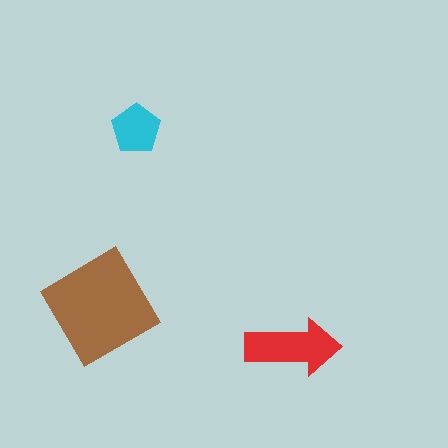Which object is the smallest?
The cyan pentagon.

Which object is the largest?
The brown diamond.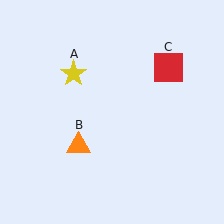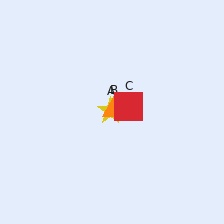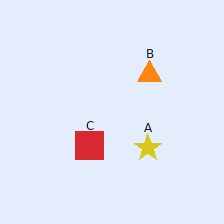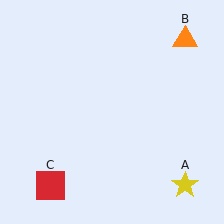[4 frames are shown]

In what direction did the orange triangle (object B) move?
The orange triangle (object B) moved up and to the right.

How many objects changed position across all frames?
3 objects changed position: yellow star (object A), orange triangle (object B), red square (object C).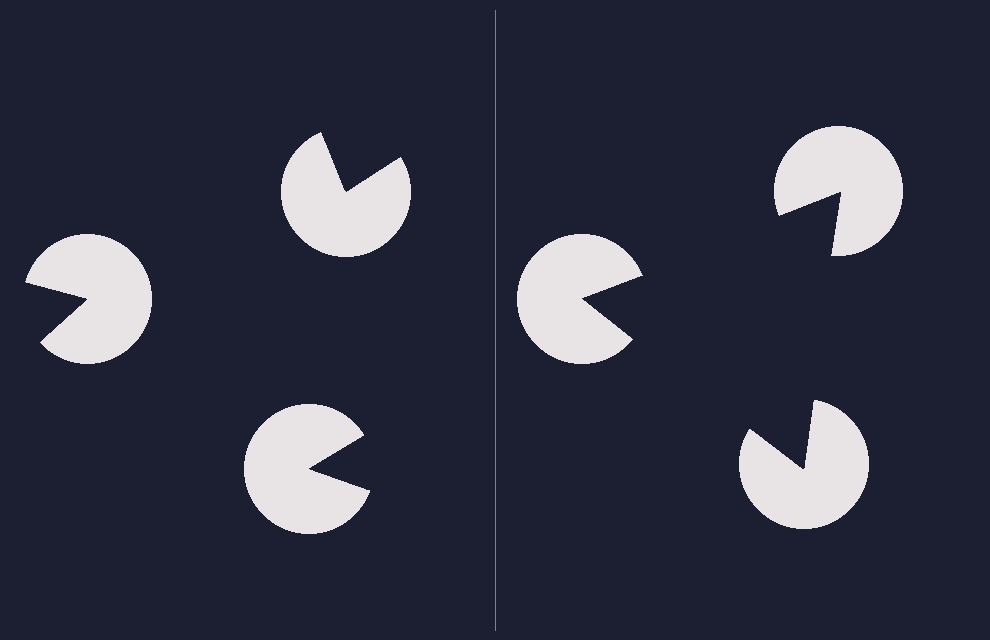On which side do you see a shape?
An illusory triangle appears on the right side. On the left side the wedge cuts are rotated, so no coherent shape forms.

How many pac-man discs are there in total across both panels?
6 — 3 on each side.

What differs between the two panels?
The pac-man discs are positioned identically on both sides; only the wedge orientations differ. On the right they align to a triangle; on the left they are misaligned.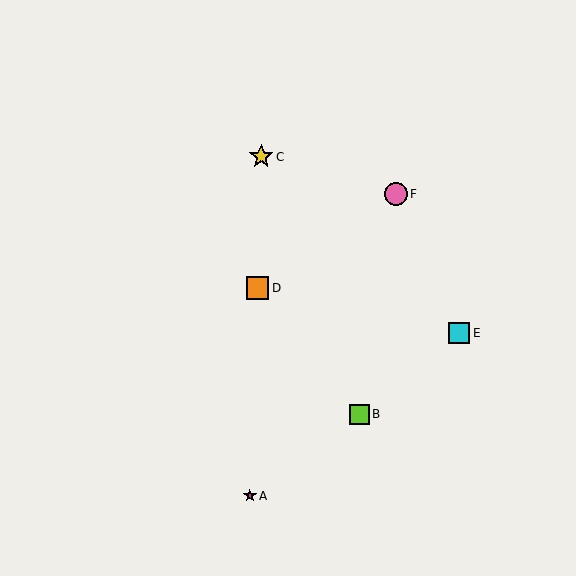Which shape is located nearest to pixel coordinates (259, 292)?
The orange square (labeled D) at (258, 288) is nearest to that location.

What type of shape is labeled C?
Shape C is a yellow star.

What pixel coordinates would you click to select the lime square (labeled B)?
Click at (360, 415) to select the lime square B.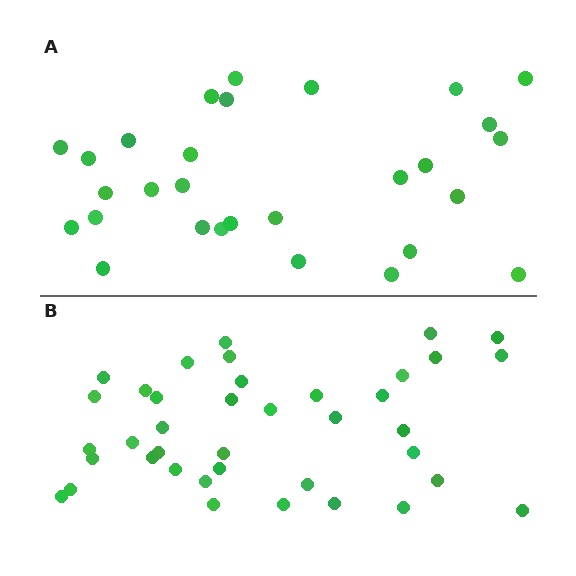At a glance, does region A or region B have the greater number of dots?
Region B (the bottom region) has more dots.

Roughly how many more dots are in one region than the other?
Region B has roughly 10 or so more dots than region A.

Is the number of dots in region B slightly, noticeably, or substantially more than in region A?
Region B has noticeably more, but not dramatically so. The ratio is roughly 1.3 to 1.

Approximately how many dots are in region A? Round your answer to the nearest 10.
About 30 dots. (The exact count is 29, which rounds to 30.)